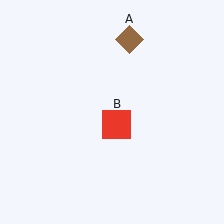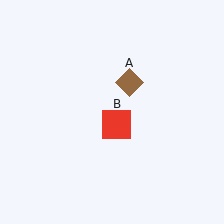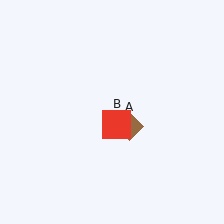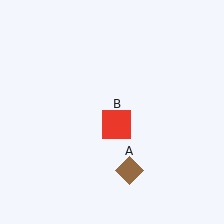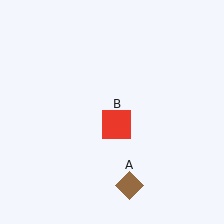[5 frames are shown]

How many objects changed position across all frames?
1 object changed position: brown diamond (object A).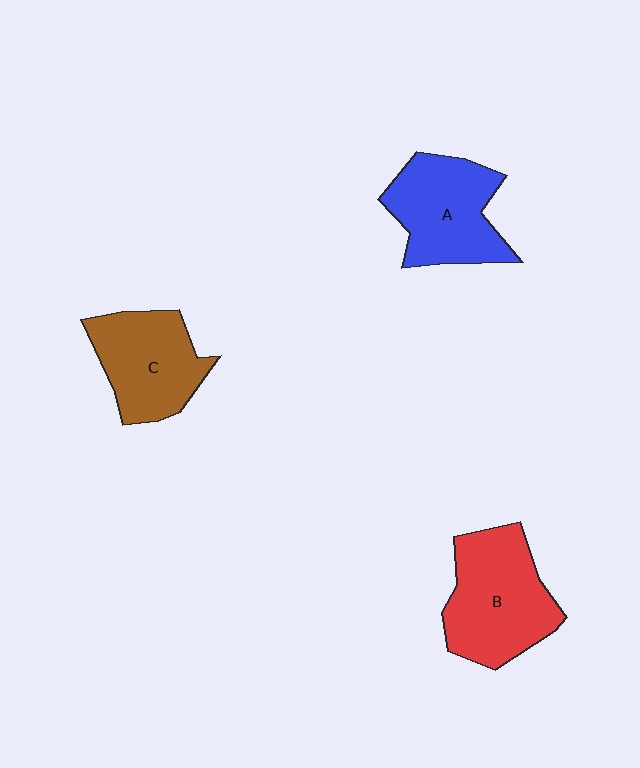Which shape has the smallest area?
Shape C (brown).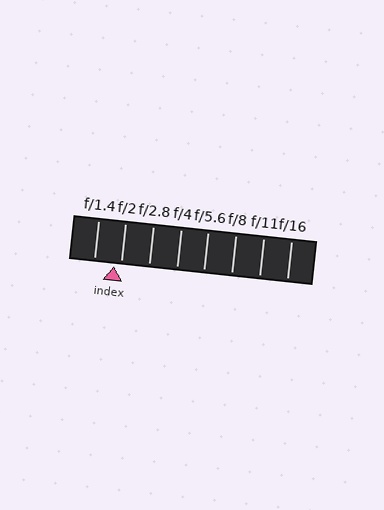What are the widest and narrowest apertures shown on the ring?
The widest aperture shown is f/1.4 and the narrowest is f/16.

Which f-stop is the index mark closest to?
The index mark is closest to f/2.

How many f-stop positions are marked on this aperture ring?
There are 8 f-stop positions marked.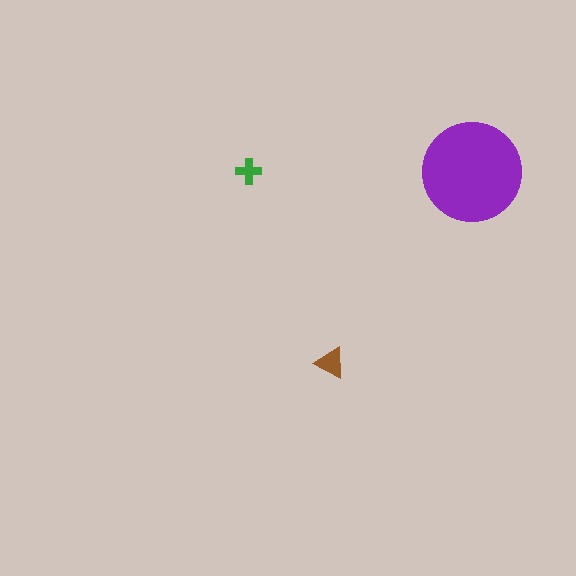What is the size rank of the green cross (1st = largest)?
3rd.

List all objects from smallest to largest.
The green cross, the brown triangle, the purple circle.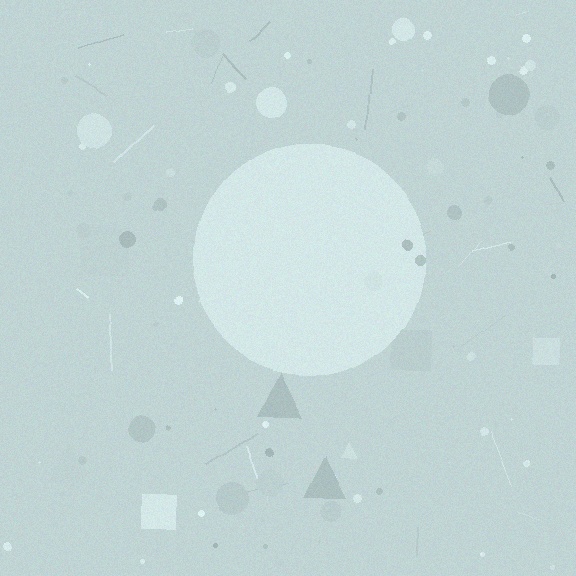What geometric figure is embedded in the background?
A circle is embedded in the background.